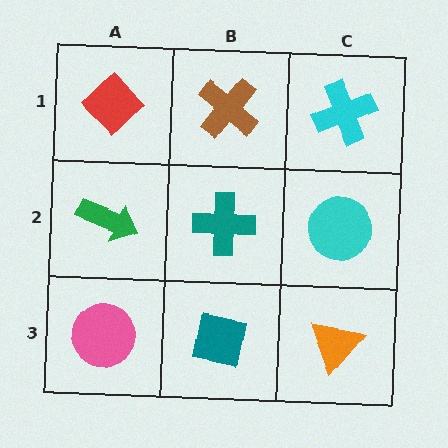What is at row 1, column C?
A cyan cross.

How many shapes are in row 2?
3 shapes.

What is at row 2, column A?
A green arrow.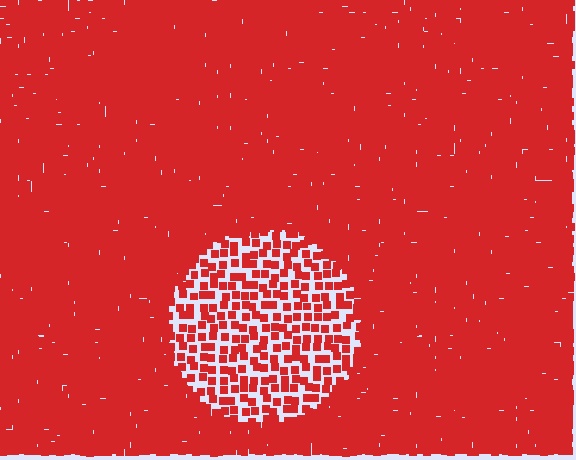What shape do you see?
I see a circle.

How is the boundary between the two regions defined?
The boundary is defined by a change in element density (approximately 2.8x ratio). All elements are the same color, size, and shape.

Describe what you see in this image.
The image contains small red elements arranged at two different densities. A circle-shaped region is visible where the elements are less densely packed than the surrounding area.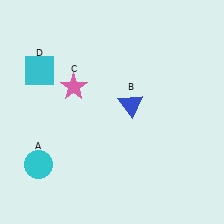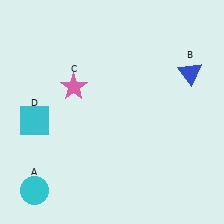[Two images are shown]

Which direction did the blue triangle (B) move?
The blue triangle (B) moved right.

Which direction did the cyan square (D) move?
The cyan square (D) moved down.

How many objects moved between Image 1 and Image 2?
3 objects moved between the two images.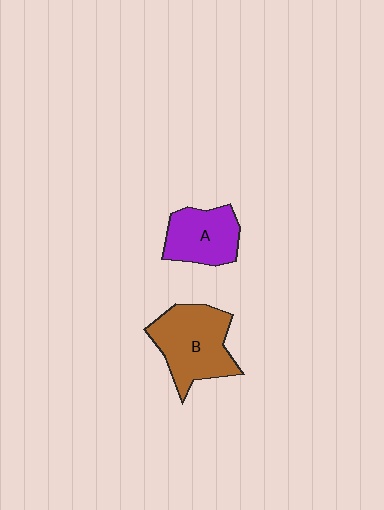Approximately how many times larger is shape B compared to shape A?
Approximately 1.4 times.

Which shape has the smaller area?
Shape A (purple).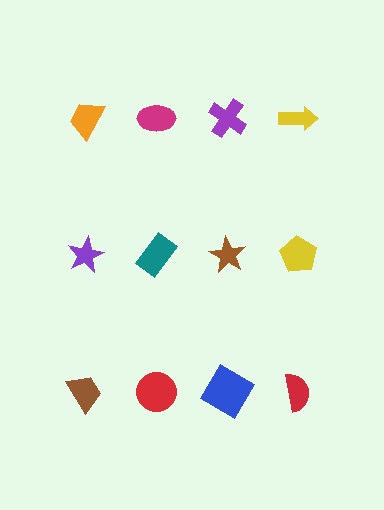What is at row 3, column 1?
A brown trapezoid.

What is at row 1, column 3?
A purple cross.